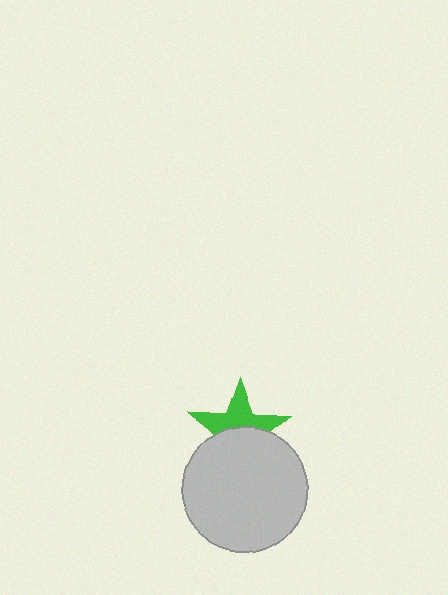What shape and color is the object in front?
The object in front is a light gray circle.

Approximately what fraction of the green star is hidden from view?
Roughly 51% of the green star is hidden behind the light gray circle.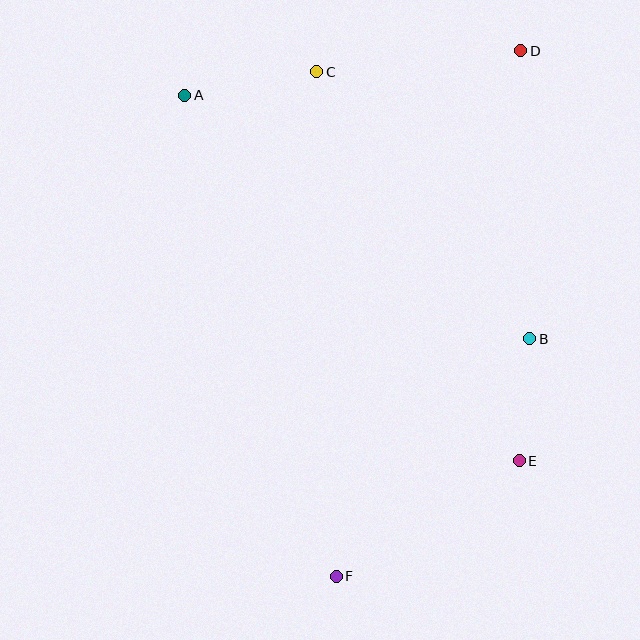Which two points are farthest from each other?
Points D and F are farthest from each other.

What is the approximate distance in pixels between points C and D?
The distance between C and D is approximately 205 pixels.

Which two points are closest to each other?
Points B and E are closest to each other.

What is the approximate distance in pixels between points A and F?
The distance between A and F is approximately 504 pixels.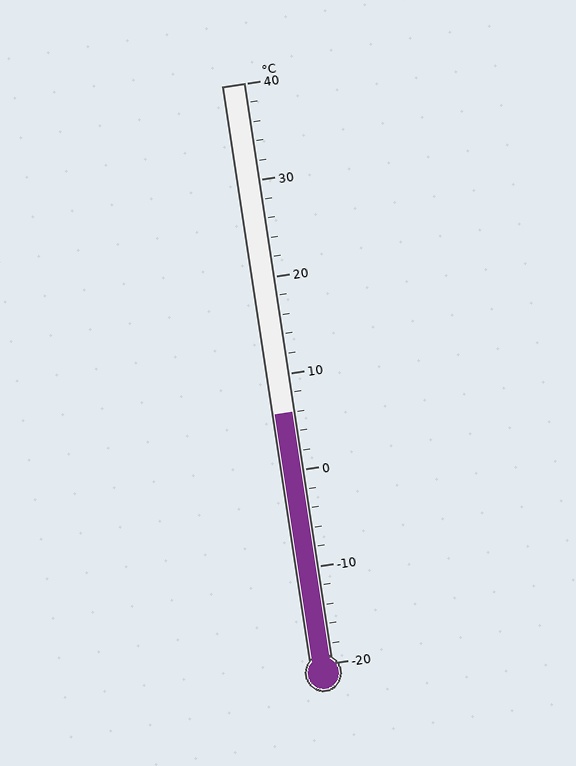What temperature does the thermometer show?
The thermometer shows approximately 6°C.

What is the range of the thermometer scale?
The thermometer scale ranges from -20°C to 40°C.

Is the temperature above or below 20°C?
The temperature is below 20°C.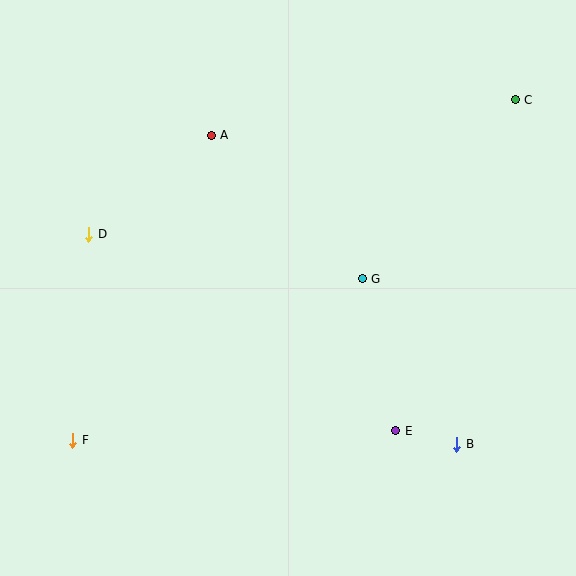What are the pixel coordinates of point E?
Point E is at (396, 431).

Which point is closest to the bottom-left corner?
Point F is closest to the bottom-left corner.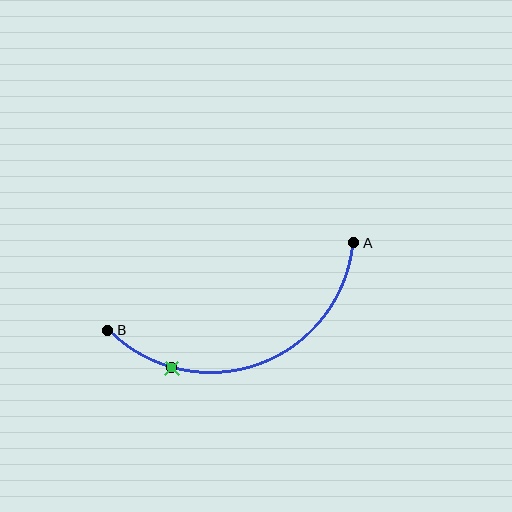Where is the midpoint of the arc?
The arc midpoint is the point on the curve farthest from the straight line joining A and B. It sits below that line.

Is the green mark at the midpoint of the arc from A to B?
No. The green mark lies on the arc but is closer to endpoint B. The arc midpoint would be at the point on the curve equidistant along the arc from both A and B.